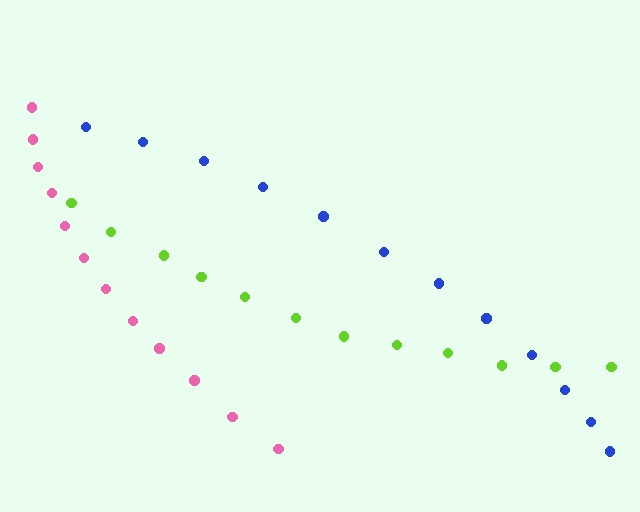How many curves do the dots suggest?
There are 3 distinct paths.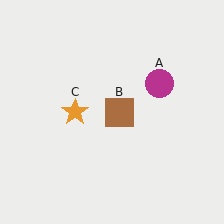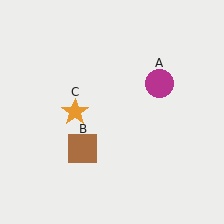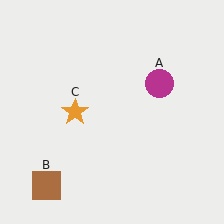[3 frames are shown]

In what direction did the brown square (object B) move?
The brown square (object B) moved down and to the left.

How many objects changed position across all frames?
1 object changed position: brown square (object B).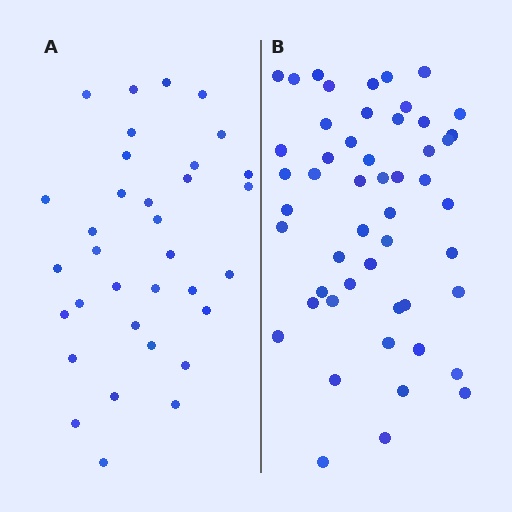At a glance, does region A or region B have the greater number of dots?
Region B (the right region) has more dots.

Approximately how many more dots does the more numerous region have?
Region B has approximately 15 more dots than region A.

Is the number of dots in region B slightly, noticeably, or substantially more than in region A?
Region B has substantially more. The ratio is roughly 1.5 to 1.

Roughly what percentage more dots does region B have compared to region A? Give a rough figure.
About 50% more.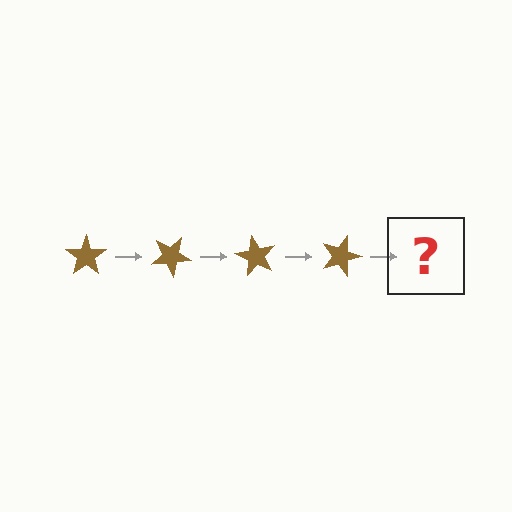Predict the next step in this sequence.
The next step is a brown star rotated 120 degrees.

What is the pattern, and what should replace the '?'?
The pattern is that the star rotates 30 degrees each step. The '?' should be a brown star rotated 120 degrees.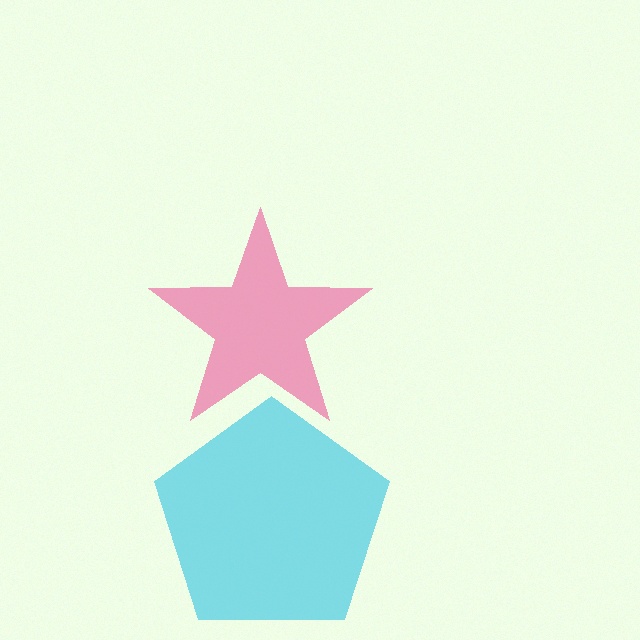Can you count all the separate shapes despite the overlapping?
Yes, there are 2 separate shapes.